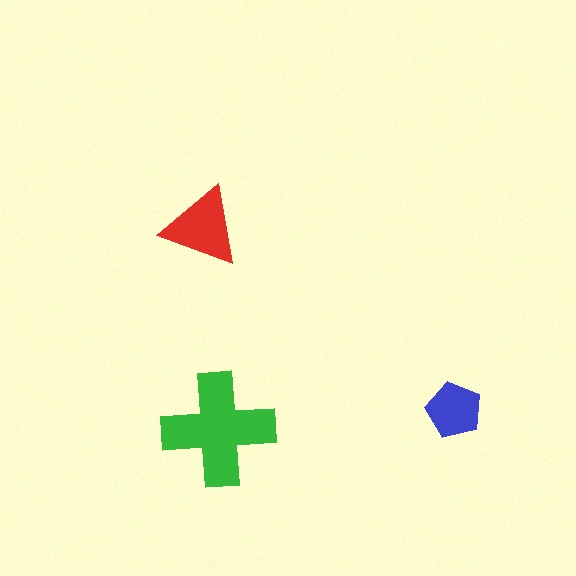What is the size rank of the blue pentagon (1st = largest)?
3rd.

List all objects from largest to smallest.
The green cross, the red triangle, the blue pentagon.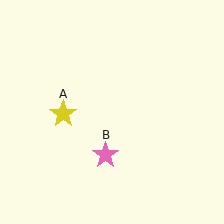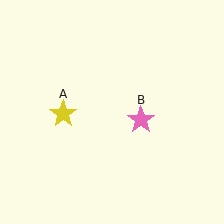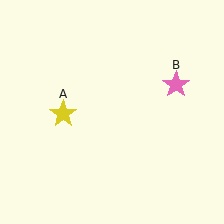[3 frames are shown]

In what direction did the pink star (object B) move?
The pink star (object B) moved up and to the right.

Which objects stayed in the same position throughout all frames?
Yellow star (object A) remained stationary.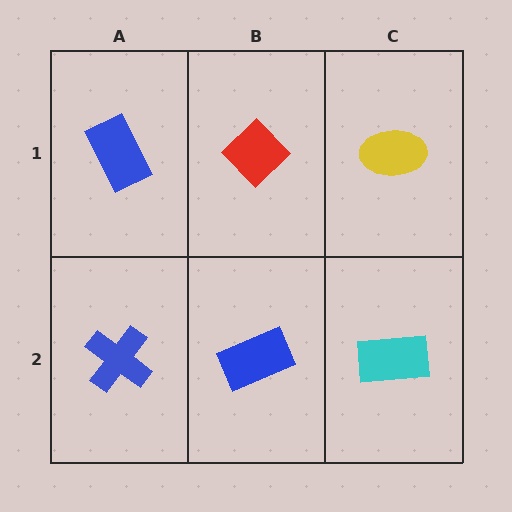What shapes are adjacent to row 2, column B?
A red diamond (row 1, column B), a blue cross (row 2, column A), a cyan rectangle (row 2, column C).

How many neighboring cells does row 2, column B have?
3.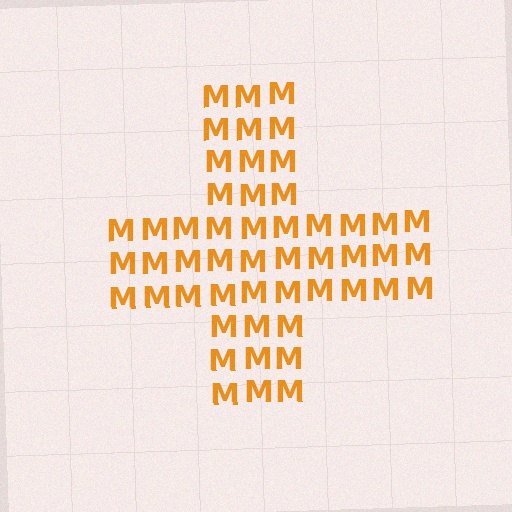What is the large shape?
The large shape is a cross.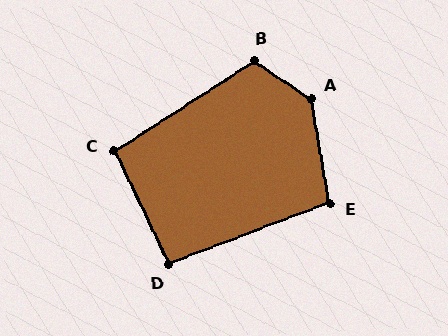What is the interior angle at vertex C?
Approximately 97 degrees (obtuse).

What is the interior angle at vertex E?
Approximately 101 degrees (obtuse).